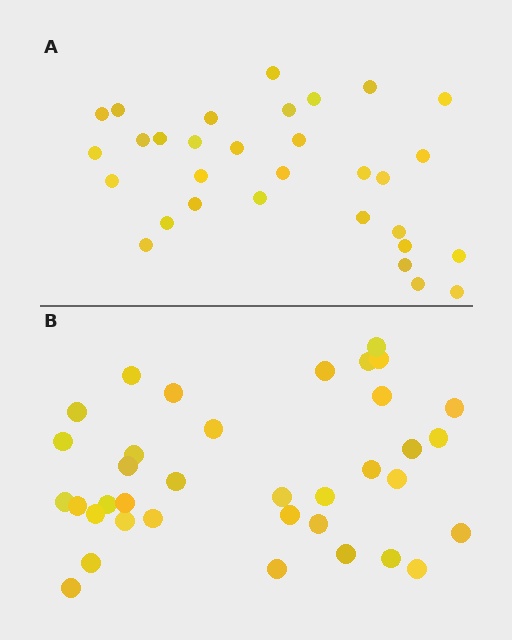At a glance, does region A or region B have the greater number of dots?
Region B (the bottom region) has more dots.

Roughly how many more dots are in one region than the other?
Region B has about 5 more dots than region A.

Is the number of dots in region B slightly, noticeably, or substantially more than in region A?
Region B has only slightly more — the two regions are fairly close. The ratio is roughly 1.2 to 1.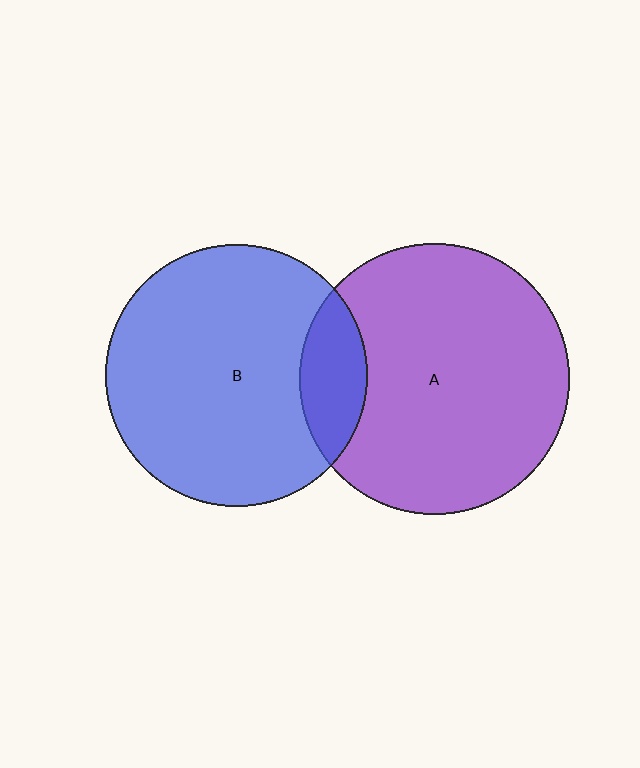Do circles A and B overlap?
Yes.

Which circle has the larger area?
Circle A (purple).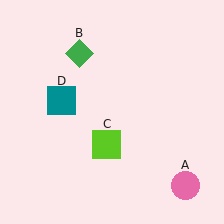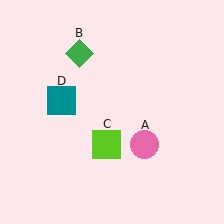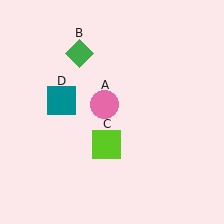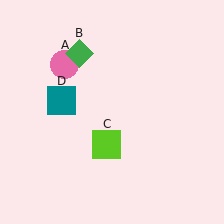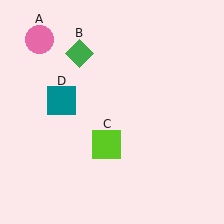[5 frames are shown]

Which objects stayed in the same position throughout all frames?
Green diamond (object B) and lime square (object C) and teal square (object D) remained stationary.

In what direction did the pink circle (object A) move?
The pink circle (object A) moved up and to the left.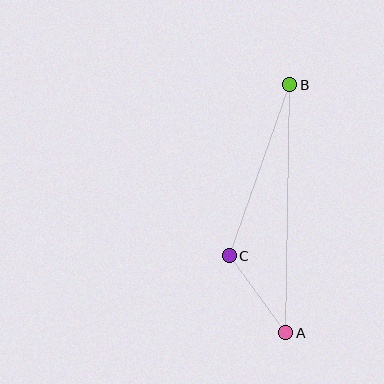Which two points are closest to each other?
Points A and C are closest to each other.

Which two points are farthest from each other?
Points A and B are farthest from each other.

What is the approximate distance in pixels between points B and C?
The distance between B and C is approximately 181 pixels.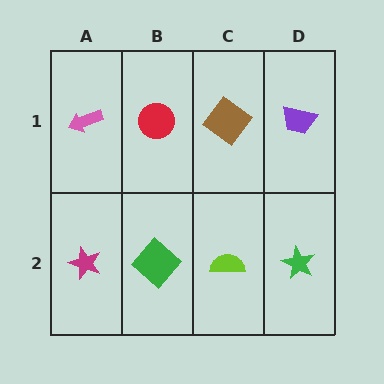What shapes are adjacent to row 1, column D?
A green star (row 2, column D), a brown diamond (row 1, column C).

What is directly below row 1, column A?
A magenta star.